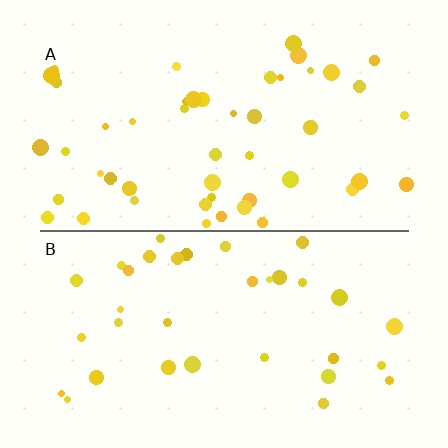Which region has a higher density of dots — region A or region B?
A (the top).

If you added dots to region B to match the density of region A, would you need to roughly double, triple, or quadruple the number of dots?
Approximately double.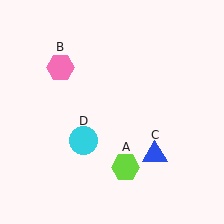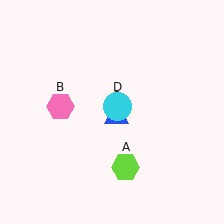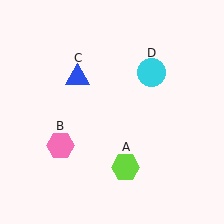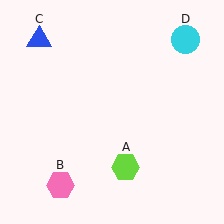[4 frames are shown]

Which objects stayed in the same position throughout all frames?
Lime hexagon (object A) remained stationary.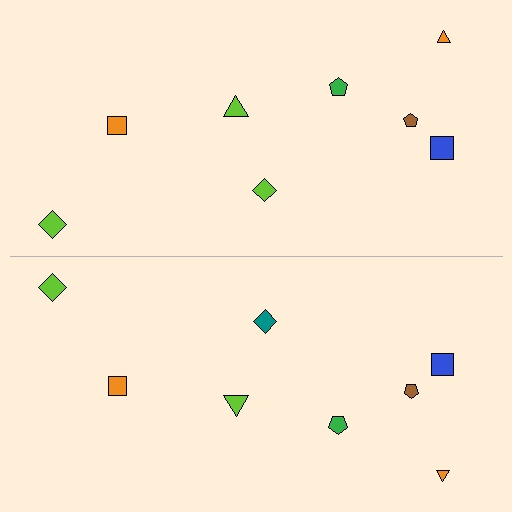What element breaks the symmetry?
The teal diamond on the bottom side breaks the symmetry — its mirror counterpart is lime.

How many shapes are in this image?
There are 16 shapes in this image.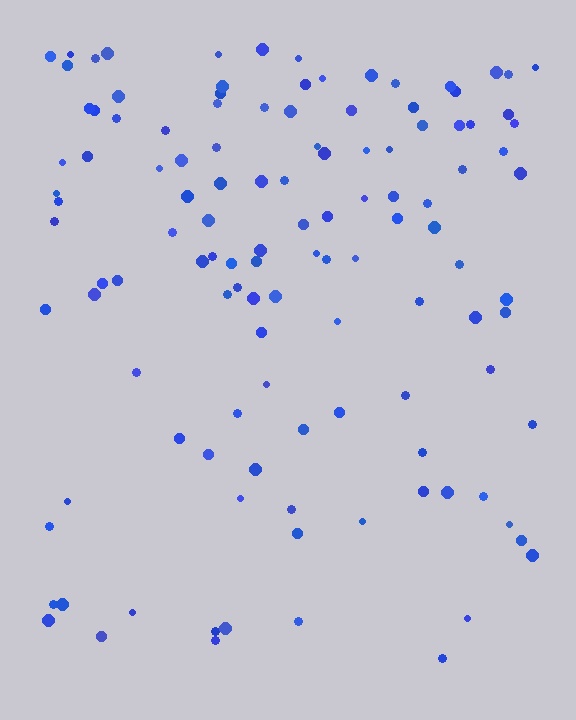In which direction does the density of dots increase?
From bottom to top, with the top side densest.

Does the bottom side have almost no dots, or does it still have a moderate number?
Still a moderate number, just noticeably fewer than the top.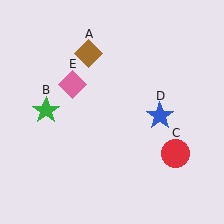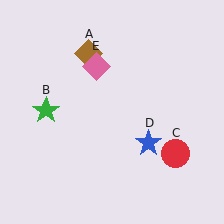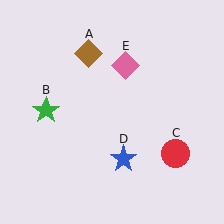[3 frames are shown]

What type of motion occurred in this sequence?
The blue star (object D), pink diamond (object E) rotated clockwise around the center of the scene.